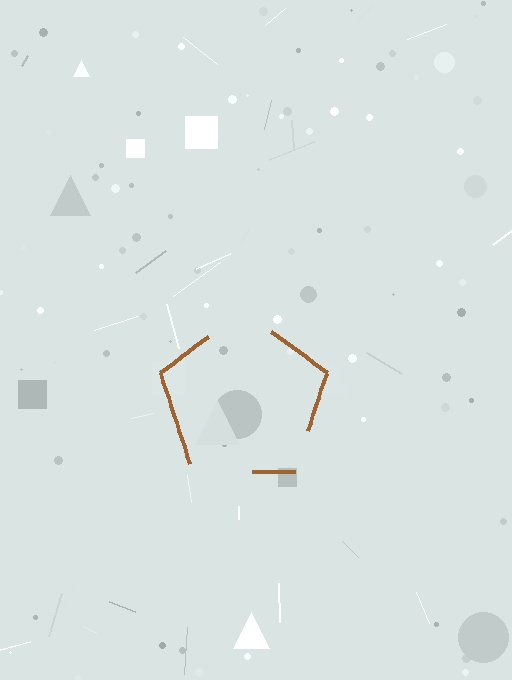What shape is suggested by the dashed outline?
The dashed outline suggests a pentagon.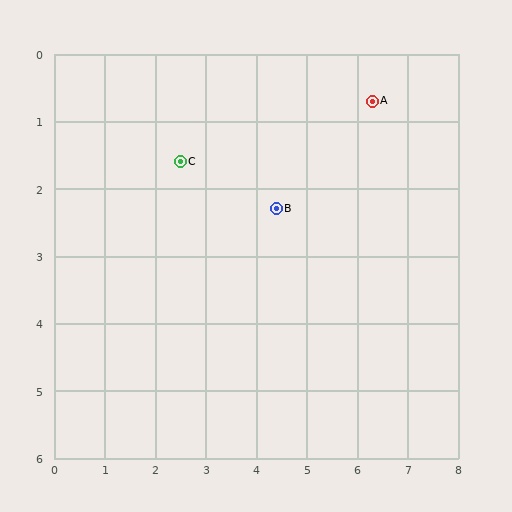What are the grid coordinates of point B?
Point B is at approximately (4.4, 2.3).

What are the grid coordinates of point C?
Point C is at approximately (2.5, 1.6).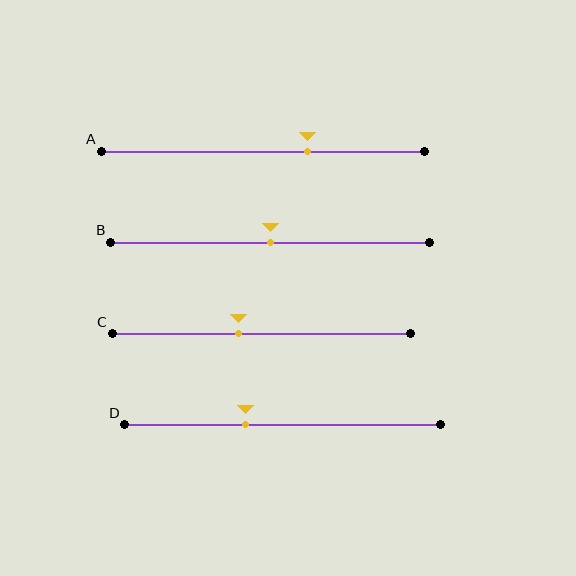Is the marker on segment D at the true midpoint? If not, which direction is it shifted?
No, the marker on segment D is shifted to the left by about 12% of the segment length.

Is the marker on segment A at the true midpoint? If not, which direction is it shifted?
No, the marker on segment A is shifted to the right by about 14% of the segment length.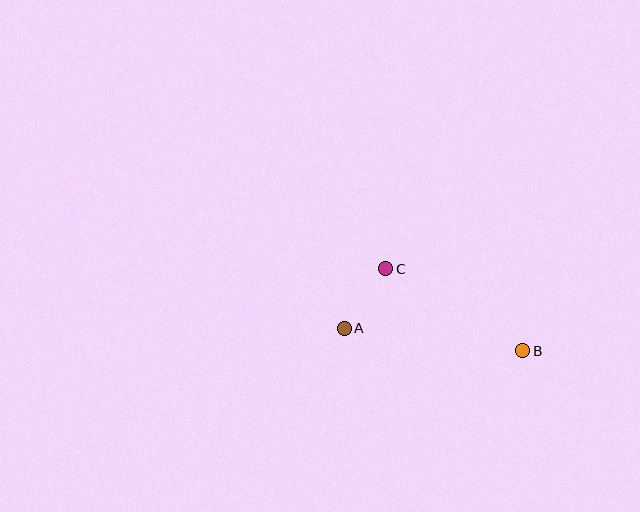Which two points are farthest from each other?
Points A and B are farthest from each other.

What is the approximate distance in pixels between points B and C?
The distance between B and C is approximately 160 pixels.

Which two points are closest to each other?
Points A and C are closest to each other.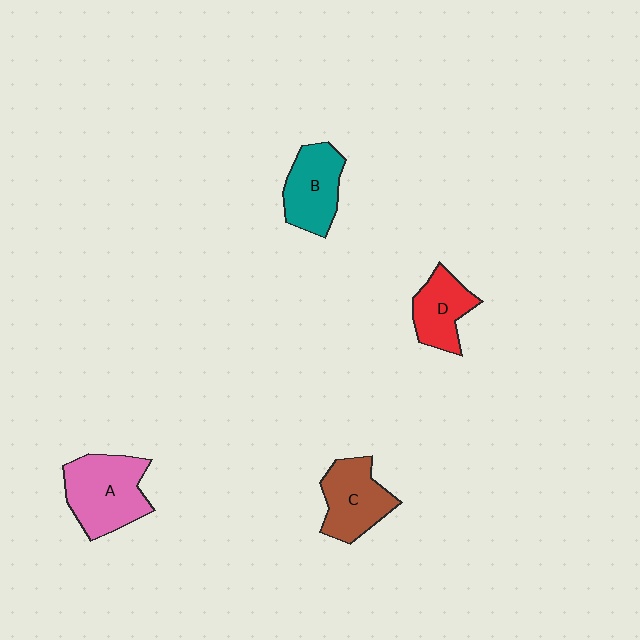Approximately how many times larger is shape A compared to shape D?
Approximately 1.6 times.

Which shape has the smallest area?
Shape D (red).